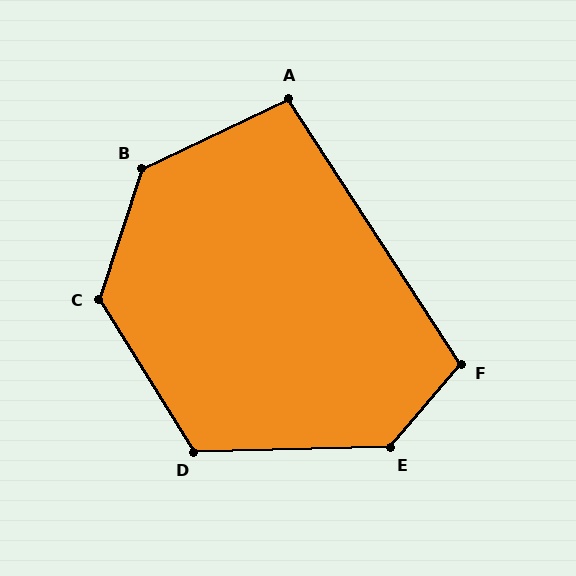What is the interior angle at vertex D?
Approximately 120 degrees (obtuse).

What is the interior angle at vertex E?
Approximately 132 degrees (obtuse).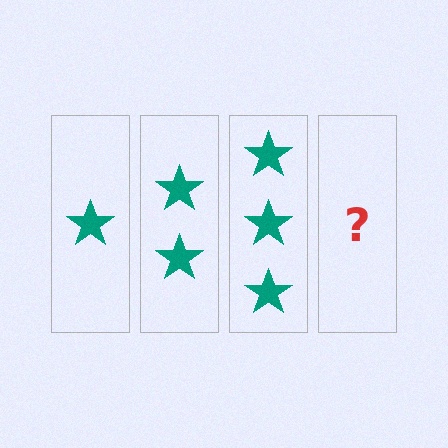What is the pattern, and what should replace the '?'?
The pattern is that each step adds one more star. The '?' should be 4 stars.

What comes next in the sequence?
The next element should be 4 stars.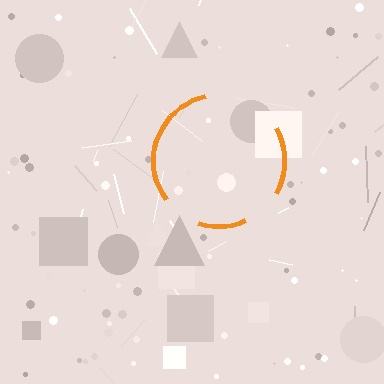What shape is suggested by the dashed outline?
The dashed outline suggests a circle.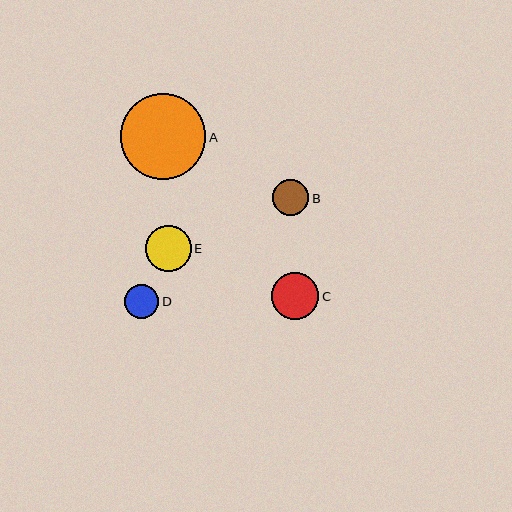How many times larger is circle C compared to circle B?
Circle C is approximately 1.3 times the size of circle B.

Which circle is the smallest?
Circle D is the smallest with a size of approximately 34 pixels.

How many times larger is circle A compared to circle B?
Circle A is approximately 2.3 times the size of circle B.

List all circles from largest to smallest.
From largest to smallest: A, C, E, B, D.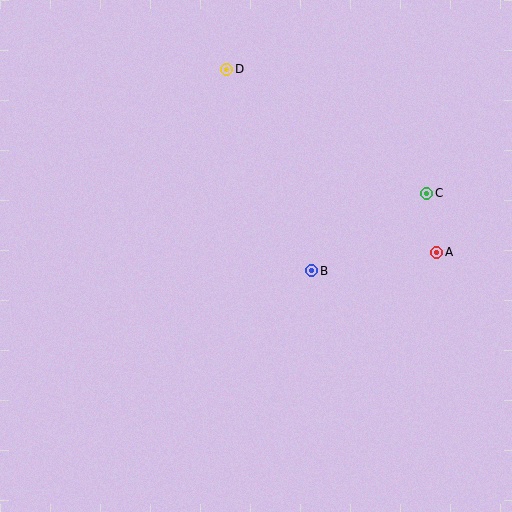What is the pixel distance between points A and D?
The distance between A and D is 279 pixels.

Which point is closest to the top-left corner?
Point D is closest to the top-left corner.